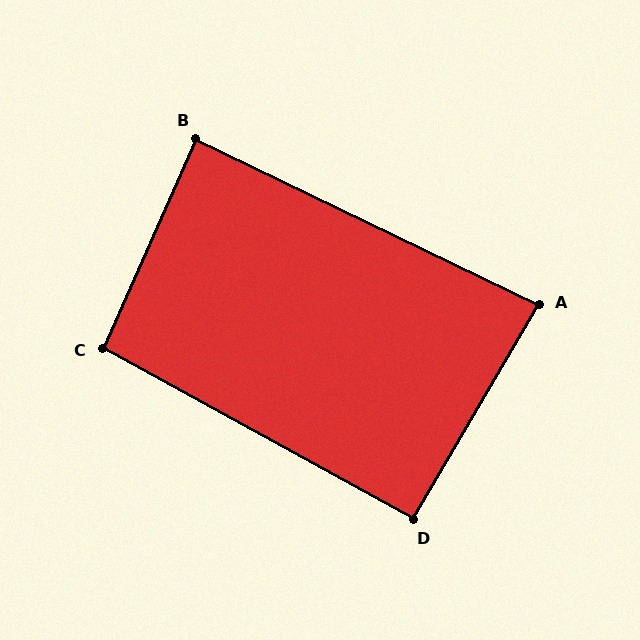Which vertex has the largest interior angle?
C, at approximately 95 degrees.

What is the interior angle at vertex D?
Approximately 92 degrees (approximately right).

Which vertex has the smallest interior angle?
A, at approximately 85 degrees.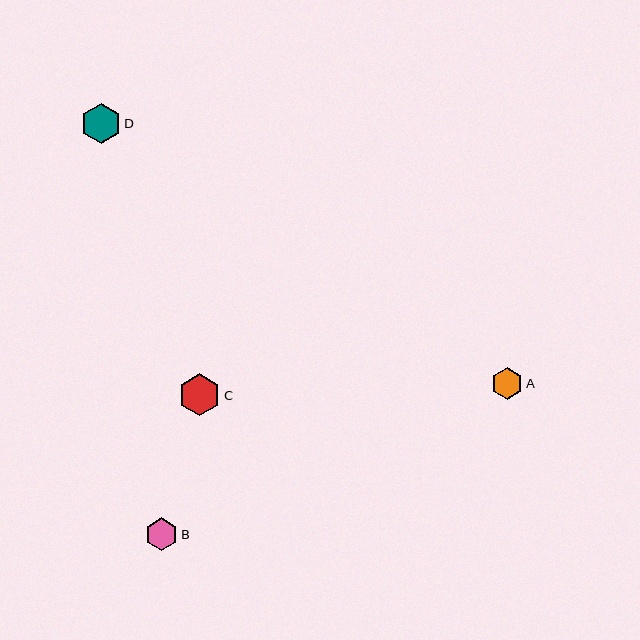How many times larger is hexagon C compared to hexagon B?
Hexagon C is approximately 1.3 times the size of hexagon B.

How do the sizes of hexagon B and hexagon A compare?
Hexagon B and hexagon A are approximately the same size.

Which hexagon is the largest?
Hexagon C is the largest with a size of approximately 42 pixels.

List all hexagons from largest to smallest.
From largest to smallest: C, D, B, A.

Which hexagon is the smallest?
Hexagon A is the smallest with a size of approximately 32 pixels.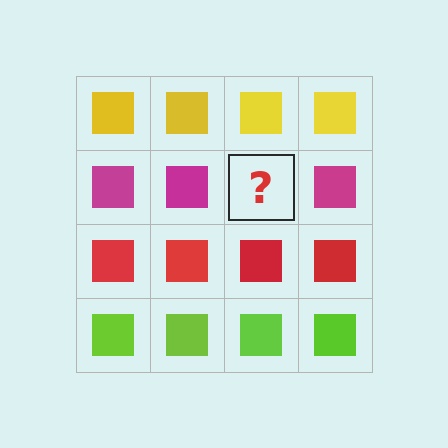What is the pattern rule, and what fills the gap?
The rule is that each row has a consistent color. The gap should be filled with a magenta square.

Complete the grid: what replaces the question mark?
The question mark should be replaced with a magenta square.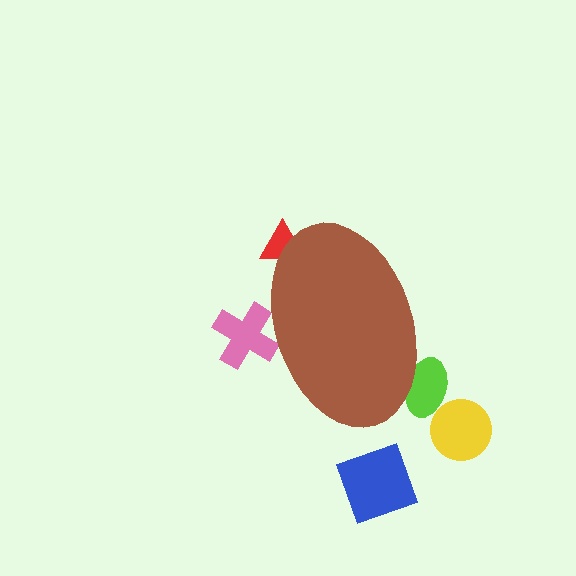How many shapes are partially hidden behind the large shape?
3 shapes are partially hidden.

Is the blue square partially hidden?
No, the blue square is fully visible.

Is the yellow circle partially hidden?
No, the yellow circle is fully visible.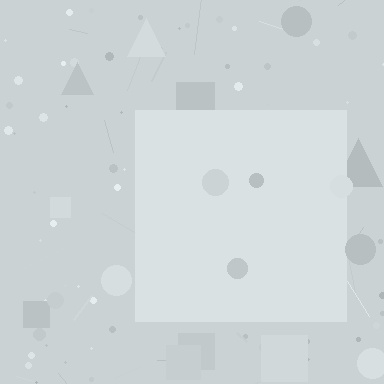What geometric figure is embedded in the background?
A square is embedded in the background.